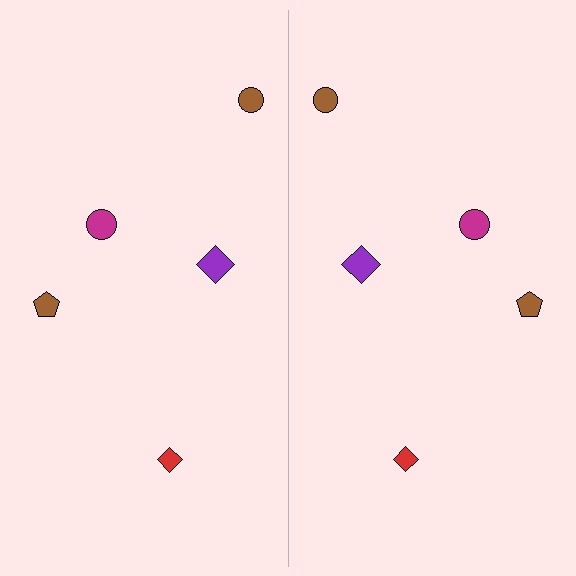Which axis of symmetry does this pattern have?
The pattern has a vertical axis of symmetry running through the center of the image.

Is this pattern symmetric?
Yes, this pattern has bilateral (reflection) symmetry.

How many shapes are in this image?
There are 10 shapes in this image.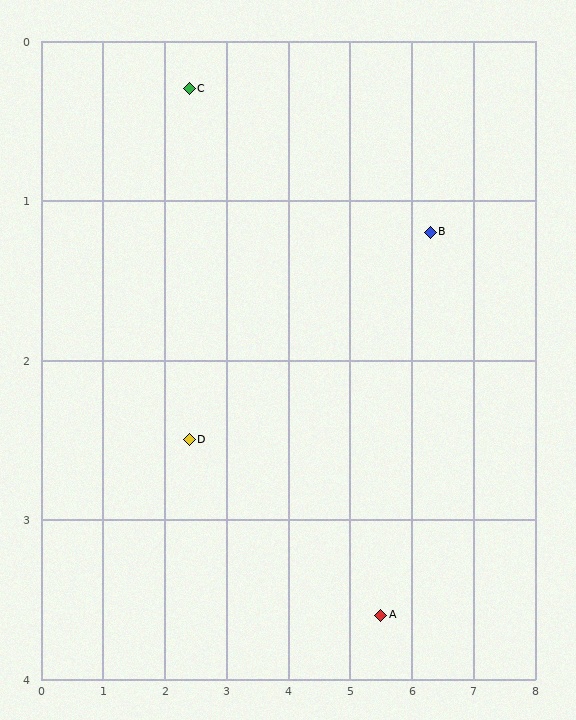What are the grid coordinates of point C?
Point C is at approximately (2.4, 0.3).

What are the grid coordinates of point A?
Point A is at approximately (5.5, 3.6).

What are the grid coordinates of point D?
Point D is at approximately (2.4, 2.5).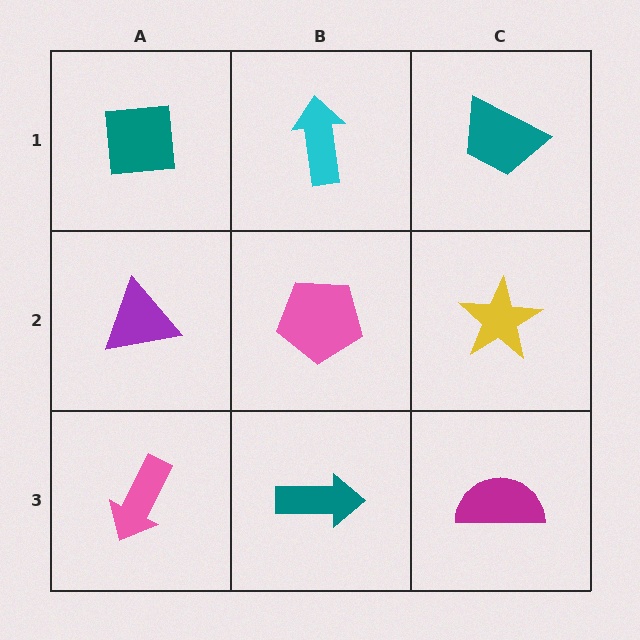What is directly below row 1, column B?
A pink pentagon.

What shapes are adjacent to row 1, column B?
A pink pentagon (row 2, column B), a teal square (row 1, column A), a teal trapezoid (row 1, column C).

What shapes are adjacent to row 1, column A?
A purple triangle (row 2, column A), a cyan arrow (row 1, column B).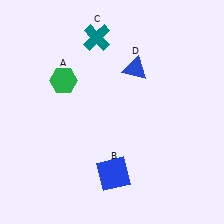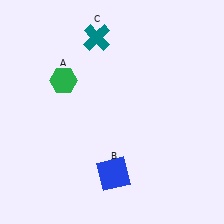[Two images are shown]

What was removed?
The blue triangle (D) was removed in Image 2.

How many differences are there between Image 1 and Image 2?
There is 1 difference between the two images.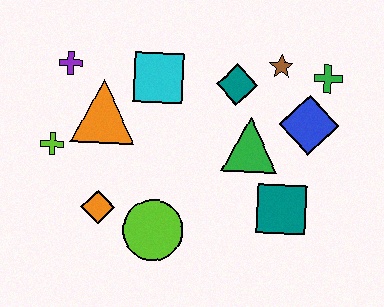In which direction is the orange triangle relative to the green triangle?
The orange triangle is to the left of the green triangle.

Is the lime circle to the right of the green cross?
No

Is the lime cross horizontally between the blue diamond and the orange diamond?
No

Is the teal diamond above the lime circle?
Yes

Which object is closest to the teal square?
The green triangle is closest to the teal square.